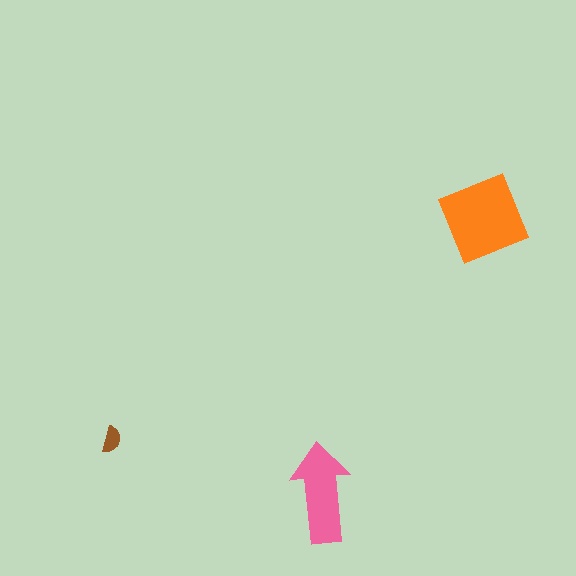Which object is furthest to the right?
The orange diamond is rightmost.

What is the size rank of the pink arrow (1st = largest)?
2nd.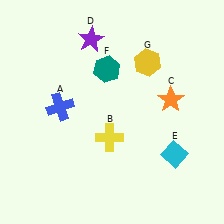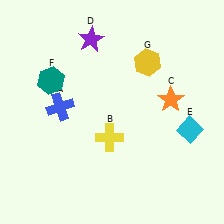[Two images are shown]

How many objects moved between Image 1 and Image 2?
2 objects moved between the two images.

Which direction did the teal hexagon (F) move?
The teal hexagon (F) moved left.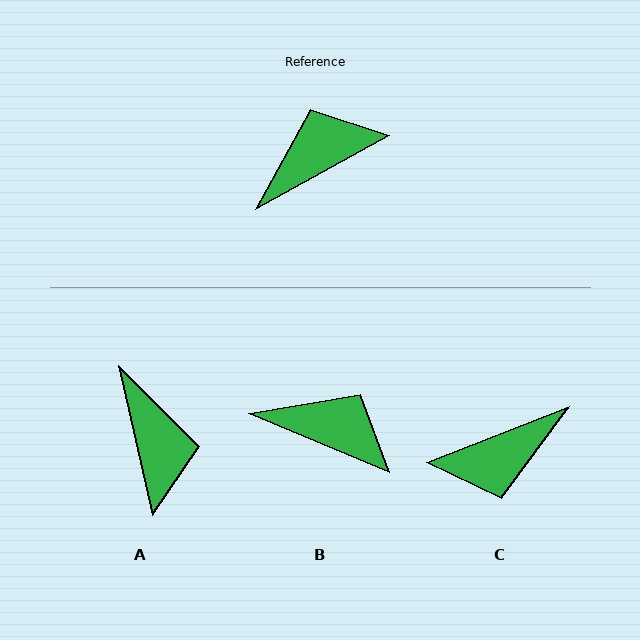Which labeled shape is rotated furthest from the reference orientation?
C, about 172 degrees away.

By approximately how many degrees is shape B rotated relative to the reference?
Approximately 52 degrees clockwise.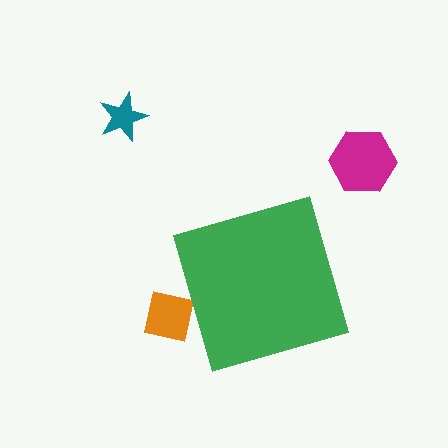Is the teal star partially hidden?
No, the teal star is fully visible.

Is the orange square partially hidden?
Yes, the orange square is partially hidden behind the green diamond.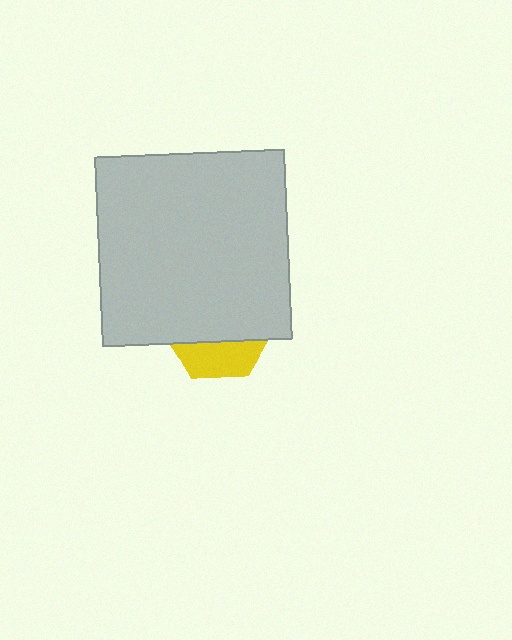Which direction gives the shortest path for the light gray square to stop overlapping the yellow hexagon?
Moving up gives the shortest separation.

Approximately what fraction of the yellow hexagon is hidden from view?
Roughly 68% of the yellow hexagon is hidden behind the light gray square.